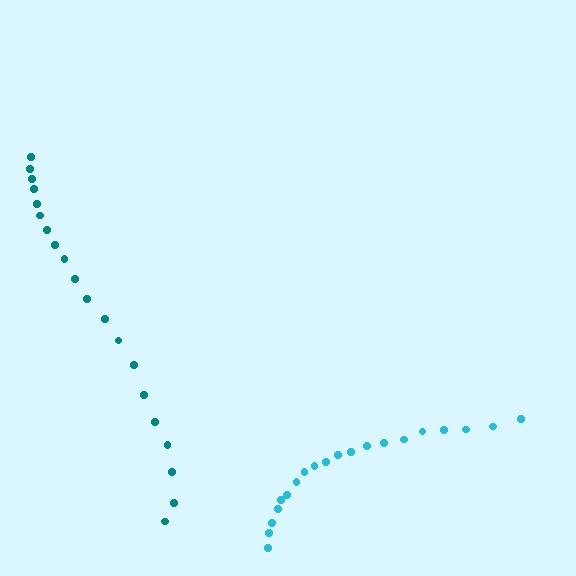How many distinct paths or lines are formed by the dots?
There are 2 distinct paths.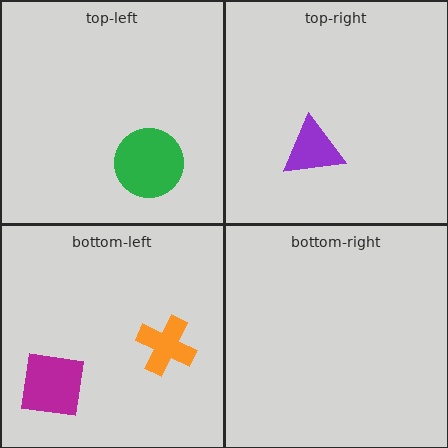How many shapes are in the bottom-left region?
2.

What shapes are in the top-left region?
The green circle.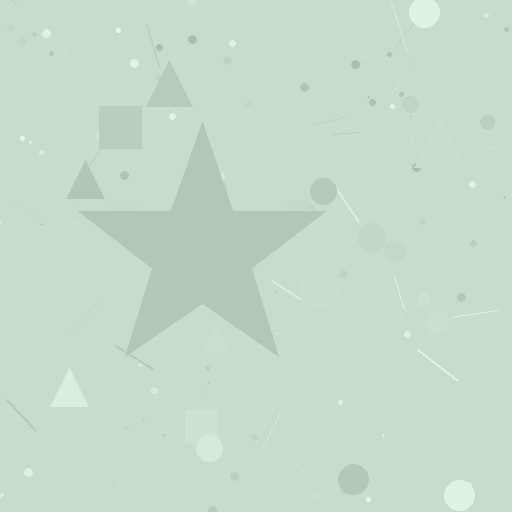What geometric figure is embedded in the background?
A star is embedded in the background.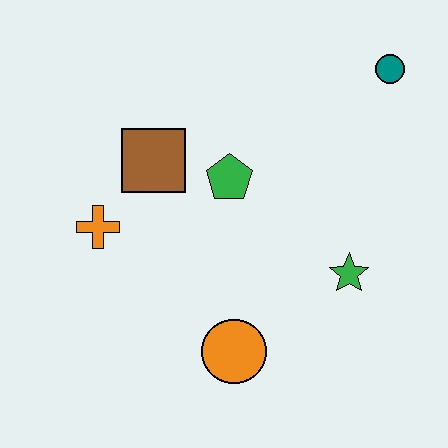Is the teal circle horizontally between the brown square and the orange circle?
No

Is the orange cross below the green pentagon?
Yes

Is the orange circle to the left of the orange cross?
No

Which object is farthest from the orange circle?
The teal circle is farthest from the orange circle.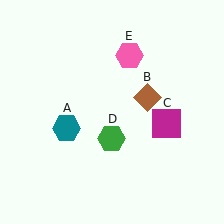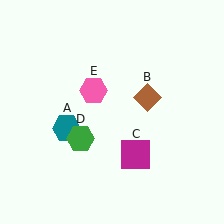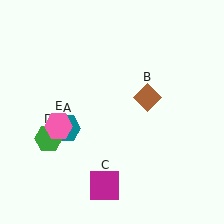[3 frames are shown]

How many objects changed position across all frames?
3 objects changed position: magenta square (object C), green hexagon (object D), pink hexagon (object E).